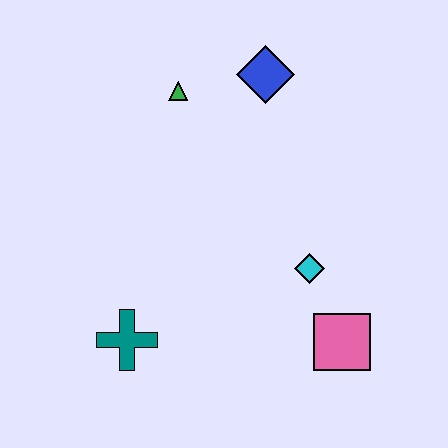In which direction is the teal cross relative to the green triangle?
The teal cross is below the green triangle.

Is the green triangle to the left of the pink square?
Yes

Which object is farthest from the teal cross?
The blue diamond is farthest from the teal cross.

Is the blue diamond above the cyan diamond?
Yes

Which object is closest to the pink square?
The cyan diamond is closest to the pink square.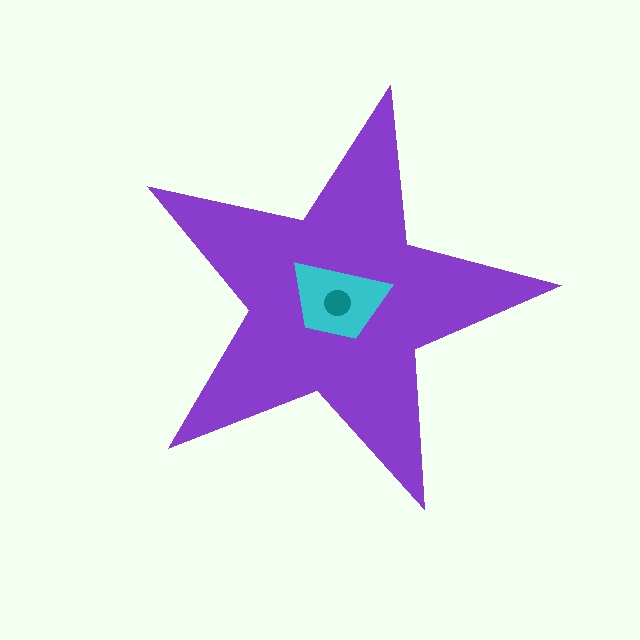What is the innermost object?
The teal circle.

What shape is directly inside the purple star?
The cyan trapezoid.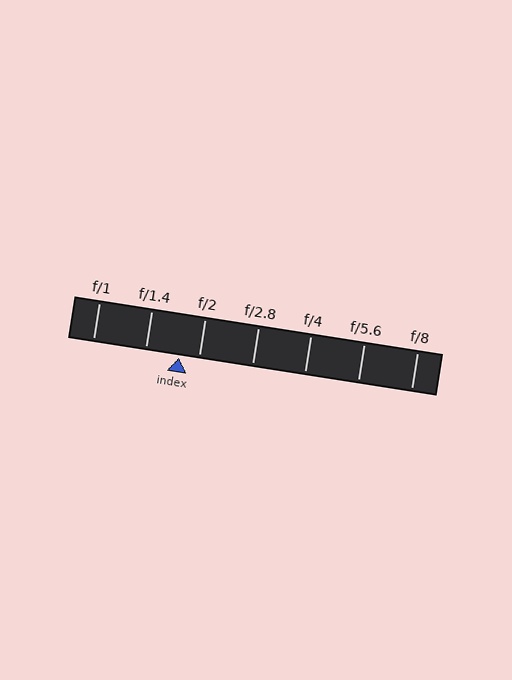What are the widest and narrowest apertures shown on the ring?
The widest aperture shown is f/1 and the narrowest is f/8.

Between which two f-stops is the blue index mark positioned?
The index mark is between f/1.4 and f/2.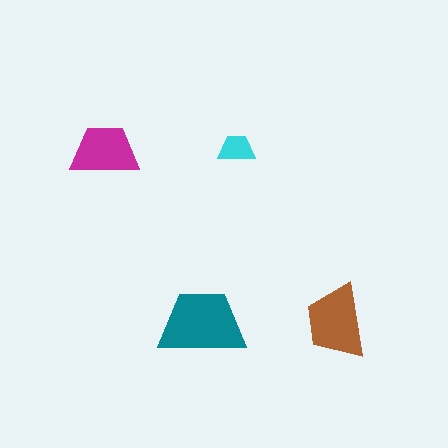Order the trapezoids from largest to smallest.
the teal one, the brown one, the magenta one, the cyan one.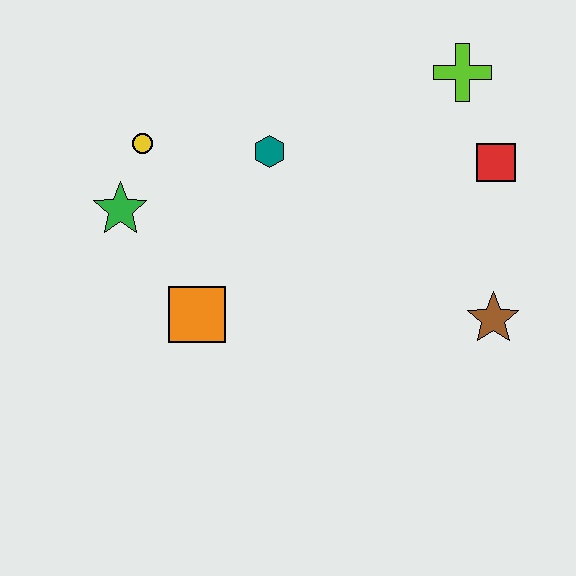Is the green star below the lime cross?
Yes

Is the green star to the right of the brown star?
No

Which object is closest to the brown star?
The red square is closest to the brown star.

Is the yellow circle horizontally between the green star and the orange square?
Yes